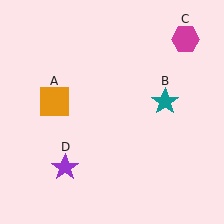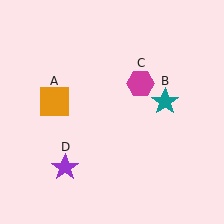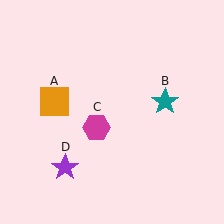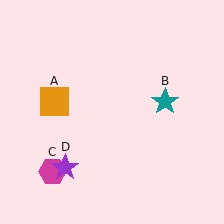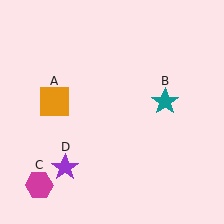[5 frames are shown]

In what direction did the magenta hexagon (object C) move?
The magenta hexagon (object C) moved down and to the left.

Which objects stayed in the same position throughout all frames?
Orange square (object A) and teal star (object B) and purple star (object D) remained stationary.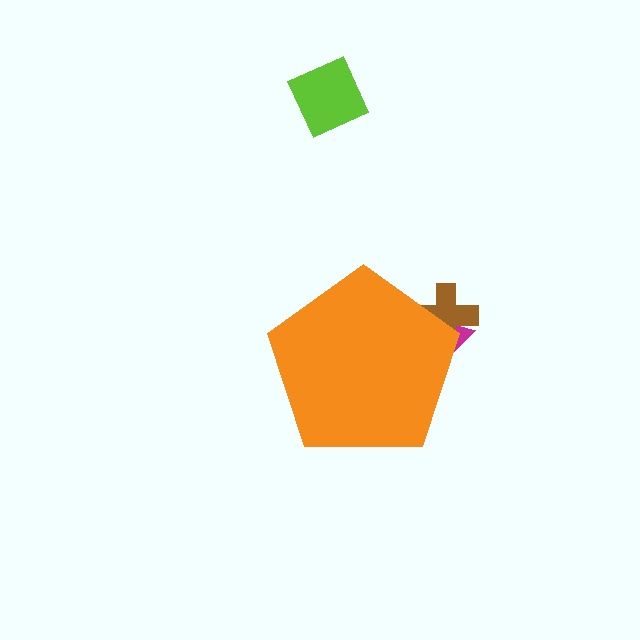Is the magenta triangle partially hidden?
Yes, the magenta triangle is partially hidden behind the orange pentagon.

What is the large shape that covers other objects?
An orange pentagon.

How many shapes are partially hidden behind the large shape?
2 shapes are partially hidden.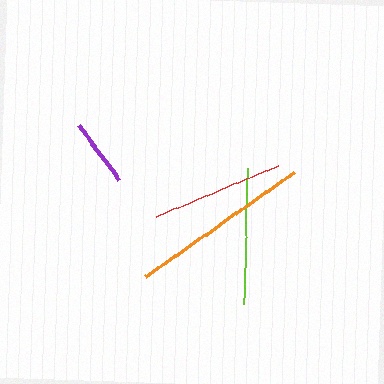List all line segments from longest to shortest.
From longest to shortest: orange, lime, red, purple.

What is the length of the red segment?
The red segment is approximately 132 pixels long.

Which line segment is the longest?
The orange line is the longest at approximately 181 pixels.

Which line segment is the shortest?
The purple line is the shortest at approximately 67 pixels.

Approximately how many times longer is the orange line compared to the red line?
The orange line is approximately 1.4 times the length of the red line.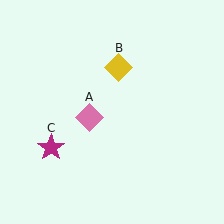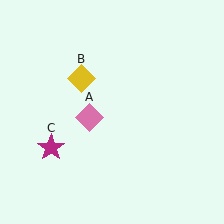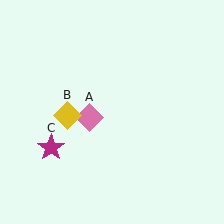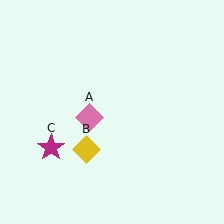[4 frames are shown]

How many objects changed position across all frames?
1 object changed position: yellow diamond (object B).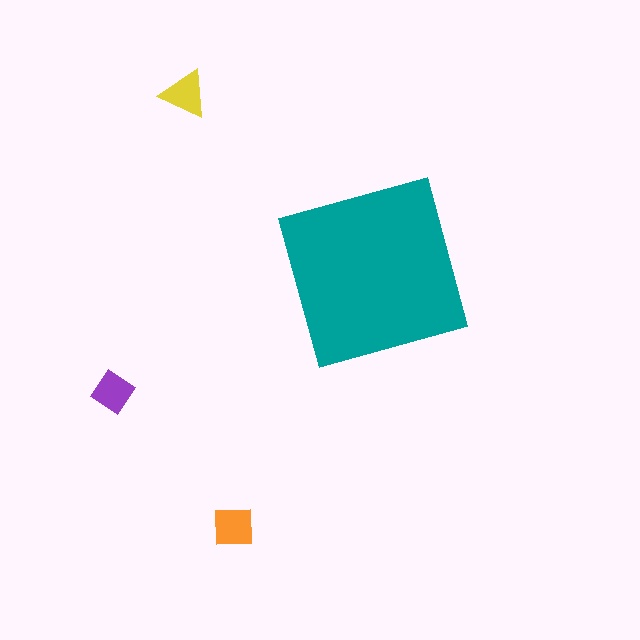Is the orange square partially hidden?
No, the orange square is fully visible.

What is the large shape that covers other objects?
A teal square.